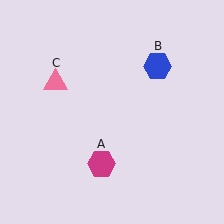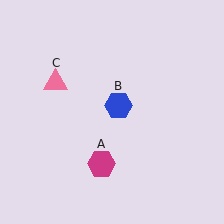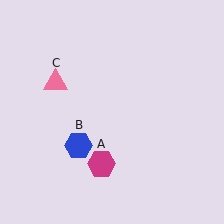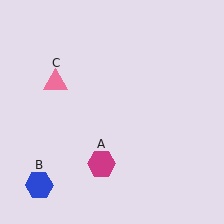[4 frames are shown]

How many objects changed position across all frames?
1 object changed position: blue hexagon (object B).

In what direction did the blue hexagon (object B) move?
The blue hexagon (object B) moved down and to the left.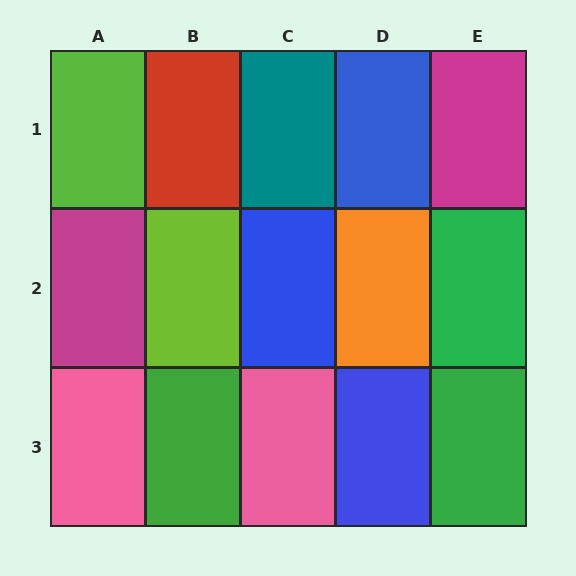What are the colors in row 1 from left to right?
Lime, red, teal, blue, magenta.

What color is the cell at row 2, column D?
Orange.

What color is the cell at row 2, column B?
Lime.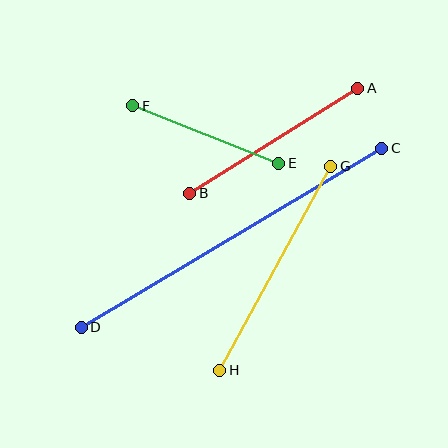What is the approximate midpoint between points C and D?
The midpoint is at approximately (231, 238) pixels.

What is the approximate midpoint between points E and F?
The midpoint is at approximately (206, 134) pixels.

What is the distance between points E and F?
The distance is approximately 157 pixels.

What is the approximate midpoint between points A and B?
The midpoint is at approximately (274, 141) pixels.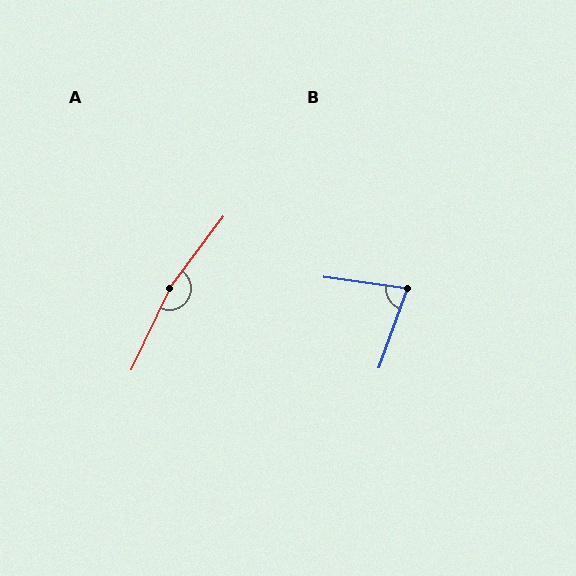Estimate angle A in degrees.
Approximately 168 degrees.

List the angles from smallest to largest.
B (78°), A (168°).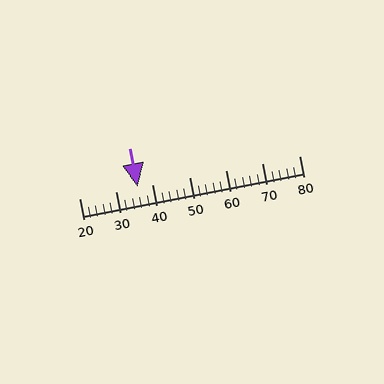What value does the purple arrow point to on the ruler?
The purple arrow points to approximately 36.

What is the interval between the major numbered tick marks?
The major tick marks are spaced 10 units apart.